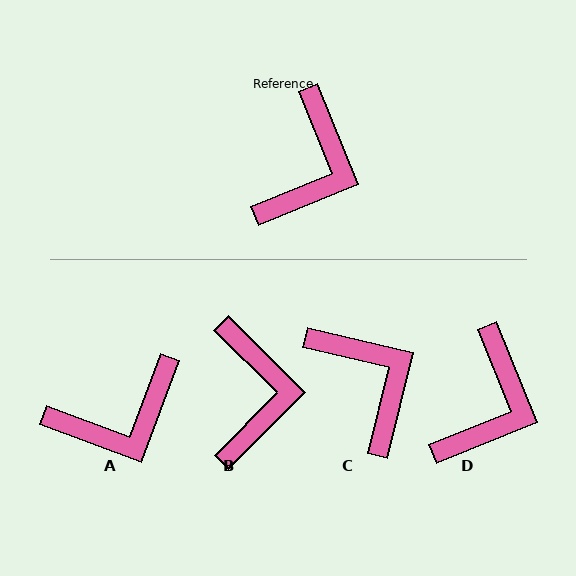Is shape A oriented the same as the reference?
No, it is off by about 43 degrees.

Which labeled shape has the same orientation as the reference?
D.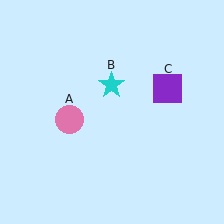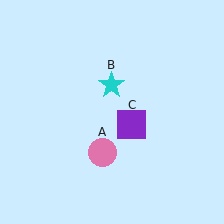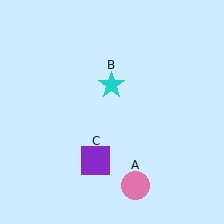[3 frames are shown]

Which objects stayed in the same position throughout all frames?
Cyan star (object B) remained stationary.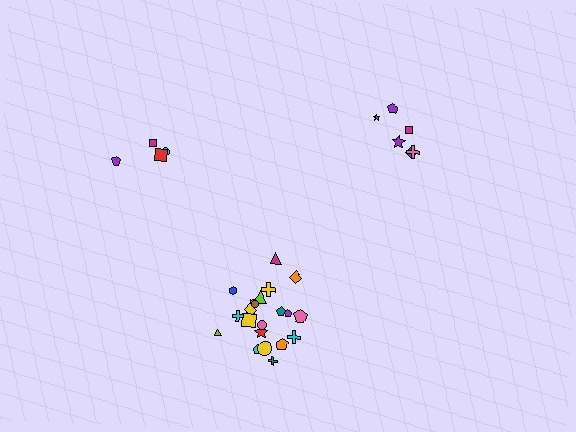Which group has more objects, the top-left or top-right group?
The top-right group.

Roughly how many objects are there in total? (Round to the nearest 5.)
Roughly 30 objects in total.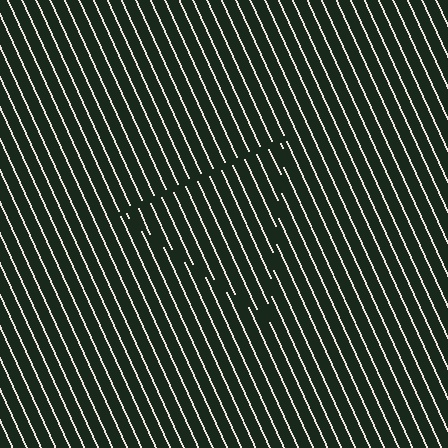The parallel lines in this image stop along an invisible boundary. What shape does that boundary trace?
An illusory triangle. The interior of the shape contains the same grating, shifted by half a period — the contour is defined by the phase discontinuity where line-ends from the inner and outer gratings abut.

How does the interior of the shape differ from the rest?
The interior of the shape contains the same grating, shifted by half a period — the contour is defined by the phase discontinuity where line-ends from the inner and outer gratings abut.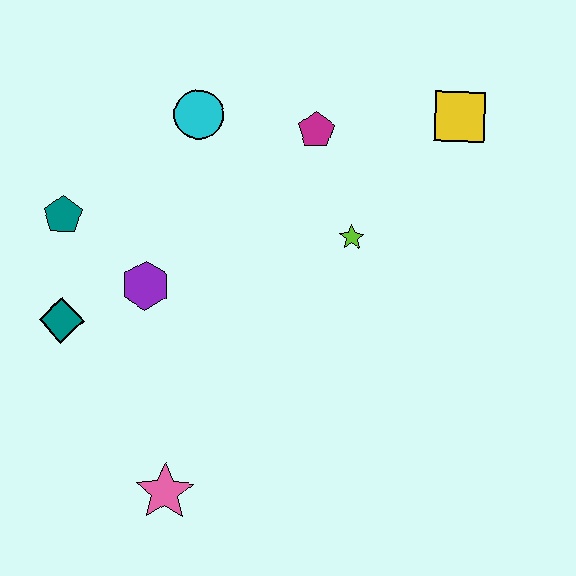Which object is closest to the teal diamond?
The purple hexagon is closest to the teal diamond.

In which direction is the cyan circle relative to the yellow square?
The cyan circle is to the left of the yellow square.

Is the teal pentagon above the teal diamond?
Yes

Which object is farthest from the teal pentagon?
The yellow square is farthest from the teal pentagon.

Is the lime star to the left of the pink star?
No